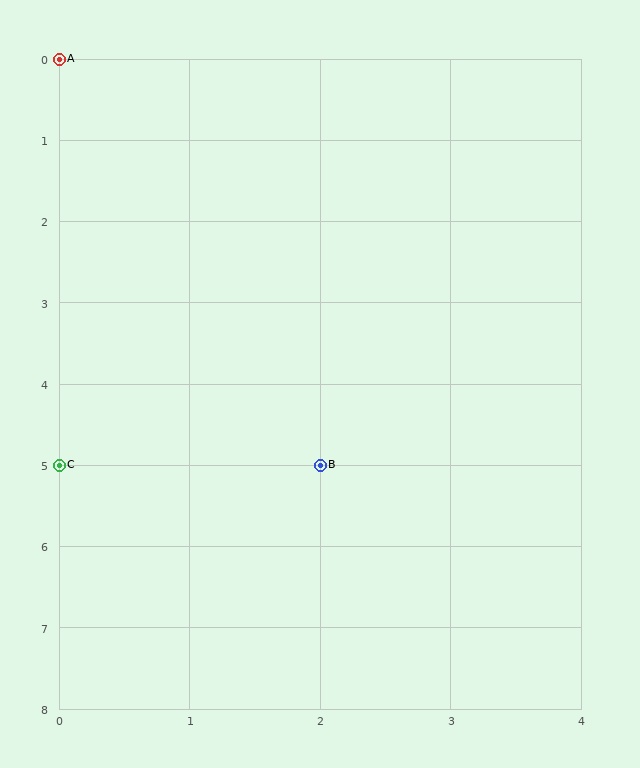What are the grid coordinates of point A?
Point A is at grid coordinates (0, 0).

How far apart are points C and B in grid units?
Points C and B are 2 columns apart.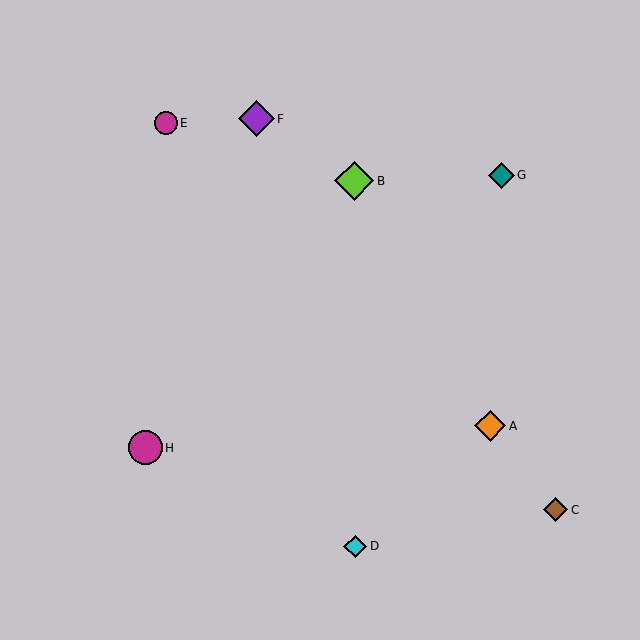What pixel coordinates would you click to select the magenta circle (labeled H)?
Click at (145, 448) to select the magenta circle H.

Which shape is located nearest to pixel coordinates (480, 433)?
The orange diamond (labeled A) at (490, 426) is nearest to that location.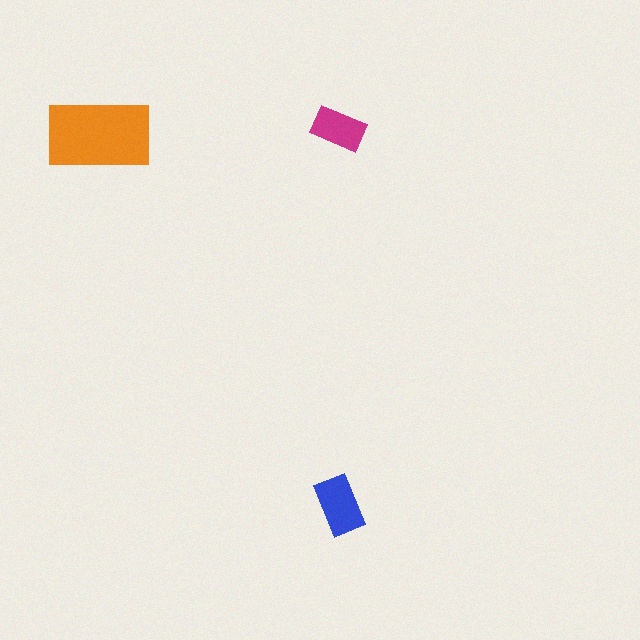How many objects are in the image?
There are 3 objects in the image.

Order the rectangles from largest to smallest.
the orange one, the blue one, the magenta one.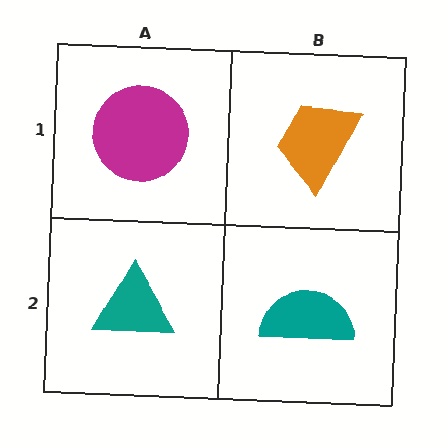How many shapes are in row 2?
2 shapes.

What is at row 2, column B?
A teal semicircle.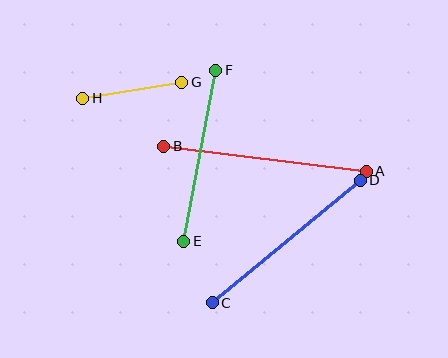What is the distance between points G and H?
The distance is approximately 100 pixels.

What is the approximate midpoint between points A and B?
The midpoint is at approximately (265, 159) pixels.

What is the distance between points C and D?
The distance is approximately 192 pixels.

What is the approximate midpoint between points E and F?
The midpoint is at approximately (200, 156) pixels.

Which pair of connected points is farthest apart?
Points A and B are farthest apart.